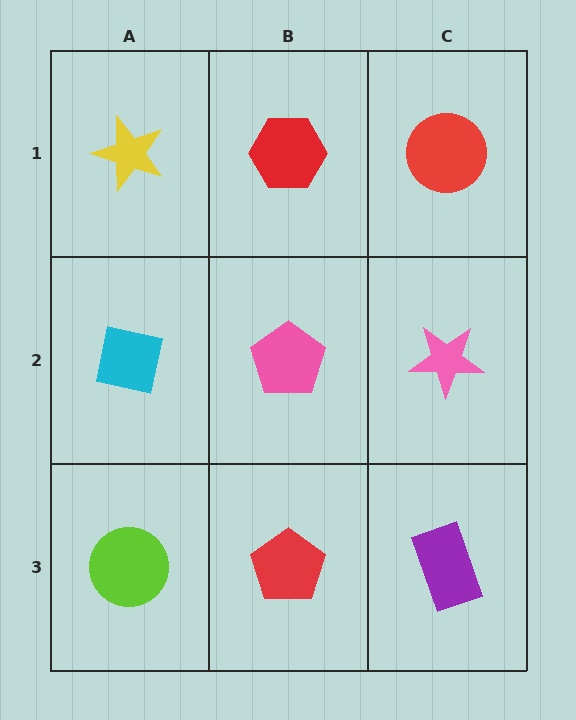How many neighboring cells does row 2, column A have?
3.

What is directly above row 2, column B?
A red hexagon.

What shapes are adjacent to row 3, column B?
A pink pentagon (row 2, column B), a lime circle (row 3, column A), a purple rectangle (row 3, column C).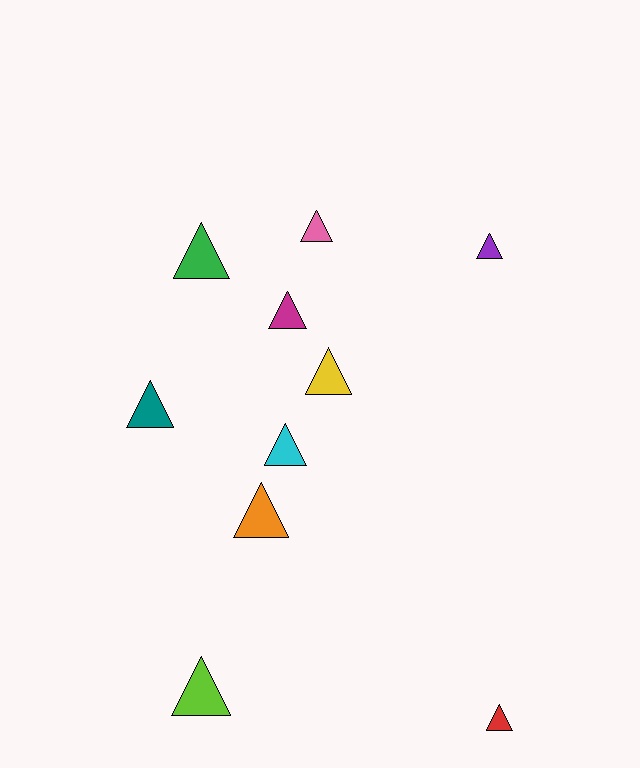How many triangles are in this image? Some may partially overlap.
There are 10 triangles.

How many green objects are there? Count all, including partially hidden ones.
There is 1 green object.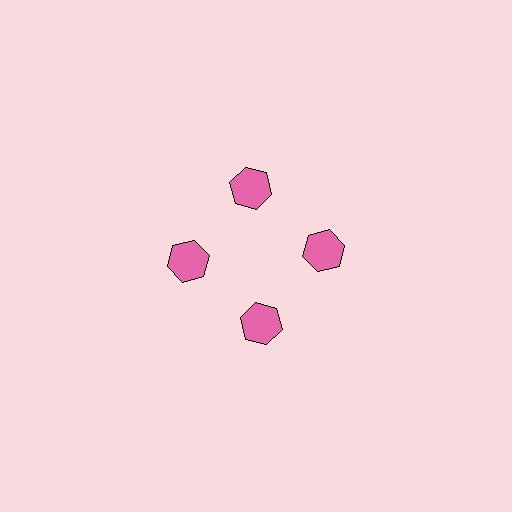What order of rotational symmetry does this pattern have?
This pattern has 4-fold rotational symmetry.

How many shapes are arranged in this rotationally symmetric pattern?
There are 4 shapes, arranged in 4 groups of 1.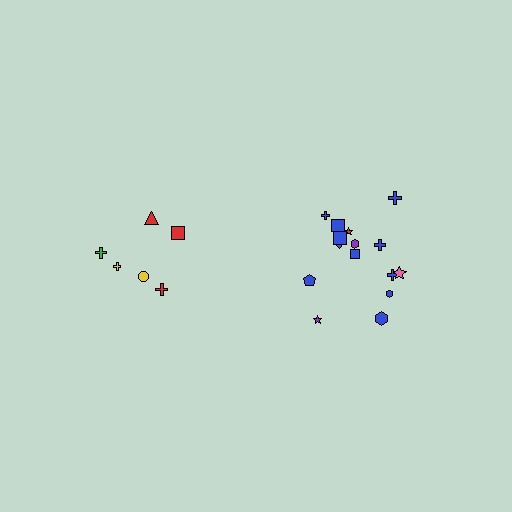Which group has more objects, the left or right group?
The right group.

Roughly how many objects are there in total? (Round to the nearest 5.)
Roughly 20 objects in total.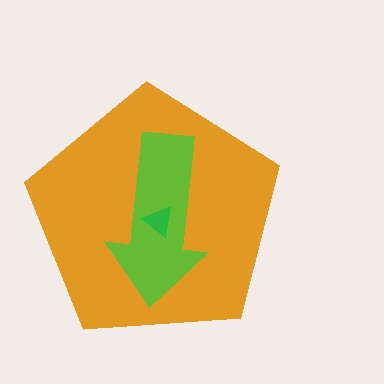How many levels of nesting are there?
3.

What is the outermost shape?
The orange pentagon.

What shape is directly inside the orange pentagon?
The lime arrow.